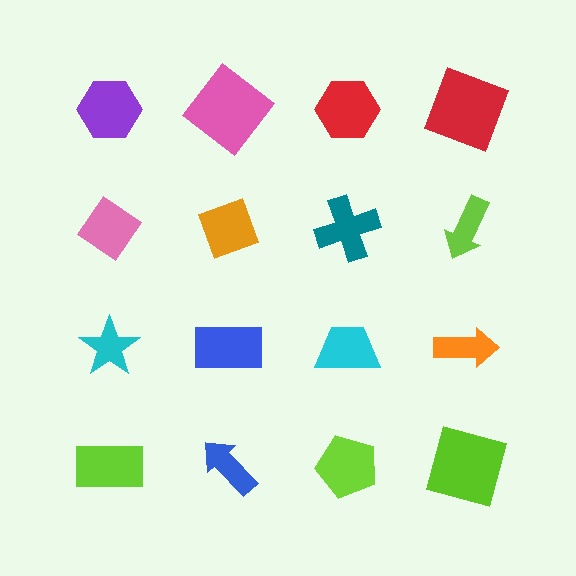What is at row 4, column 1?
A lime rectangle.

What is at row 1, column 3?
A red hexagon.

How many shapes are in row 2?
4 shapes.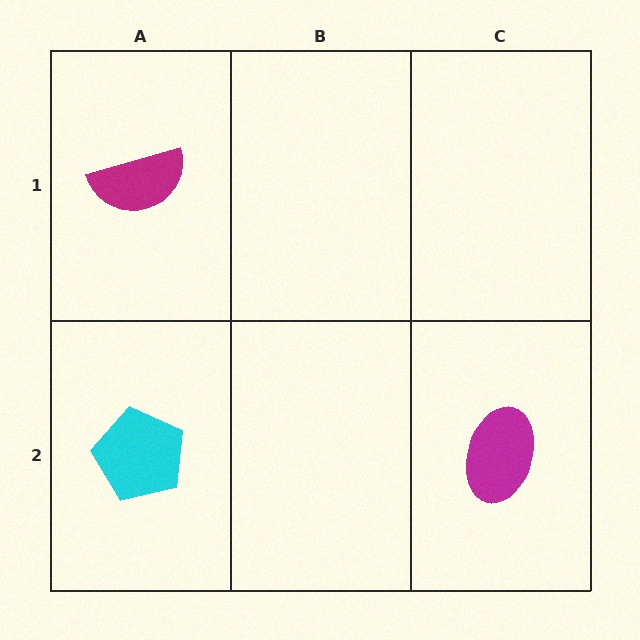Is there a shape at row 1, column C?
No, that cell is empty.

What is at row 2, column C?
A magenta ellipse.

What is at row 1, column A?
A magenta semicircle.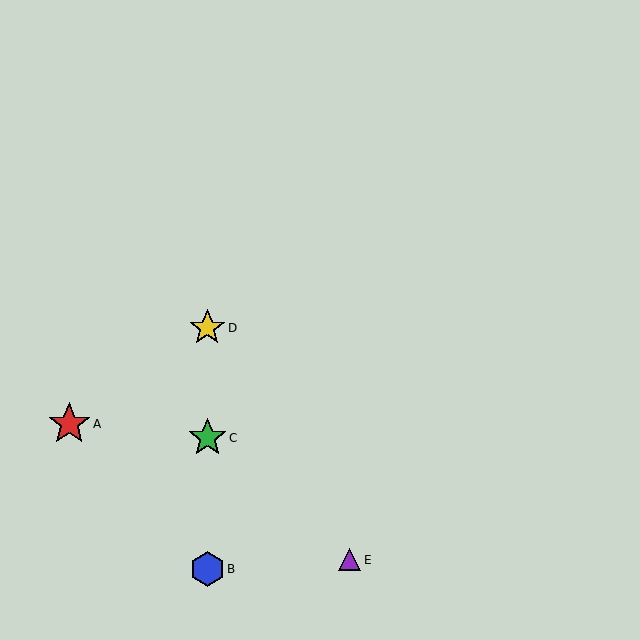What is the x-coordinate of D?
Object D is at x≈207.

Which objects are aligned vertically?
Objects B, C, D are aligned vertically.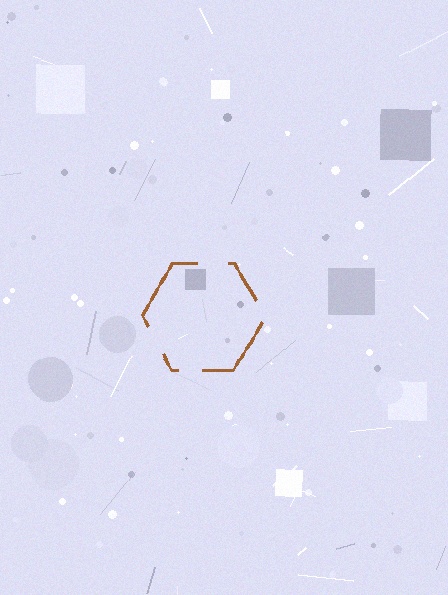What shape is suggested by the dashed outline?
The dashed outline suggests a hexagon.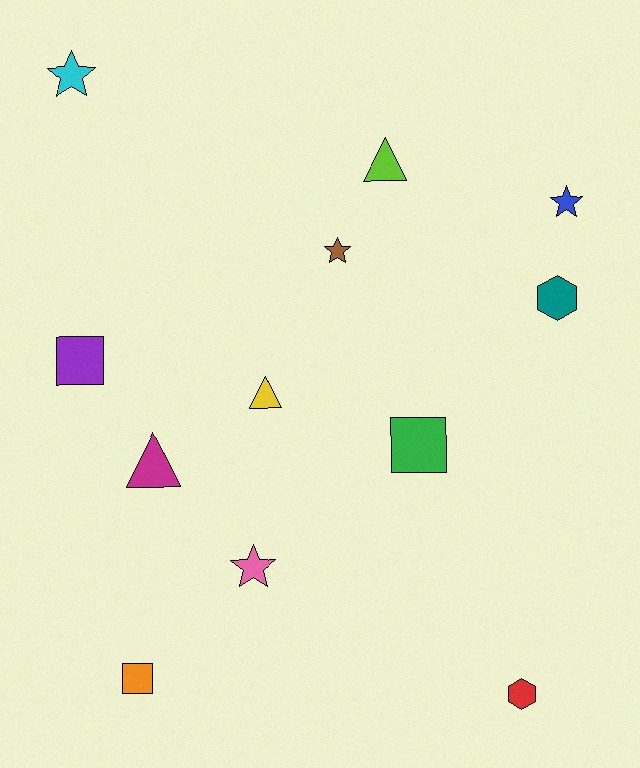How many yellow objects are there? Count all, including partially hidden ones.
There is 1 yellow object.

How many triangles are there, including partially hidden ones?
There are 3 triangles.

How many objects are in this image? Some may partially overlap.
There are 12 objects.